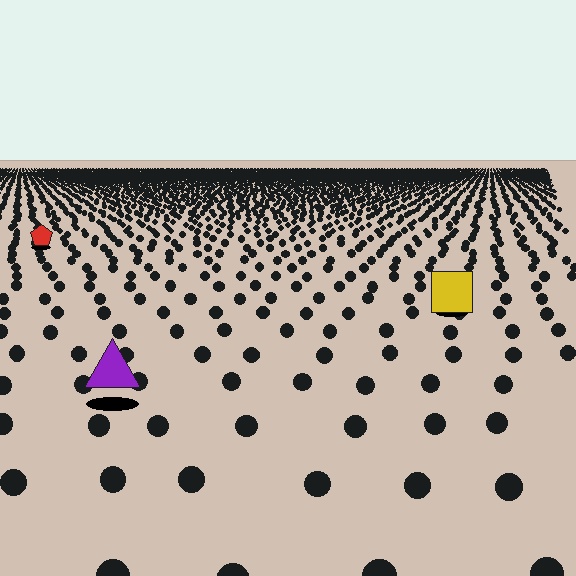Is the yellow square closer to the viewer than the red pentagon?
Yes. The yellow square is closer — you can tell from the texture gradient: the ground texture is coarser near it.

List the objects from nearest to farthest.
From nearest to farthest: the purple triangle, the yellow square, the red pentagon.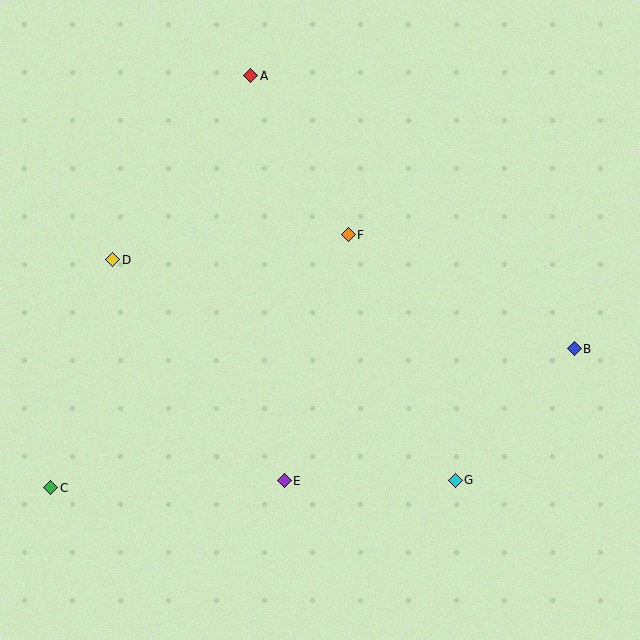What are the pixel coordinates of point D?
Point D is at (113, 260).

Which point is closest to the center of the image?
Point F at (348, 235) is closest to the center.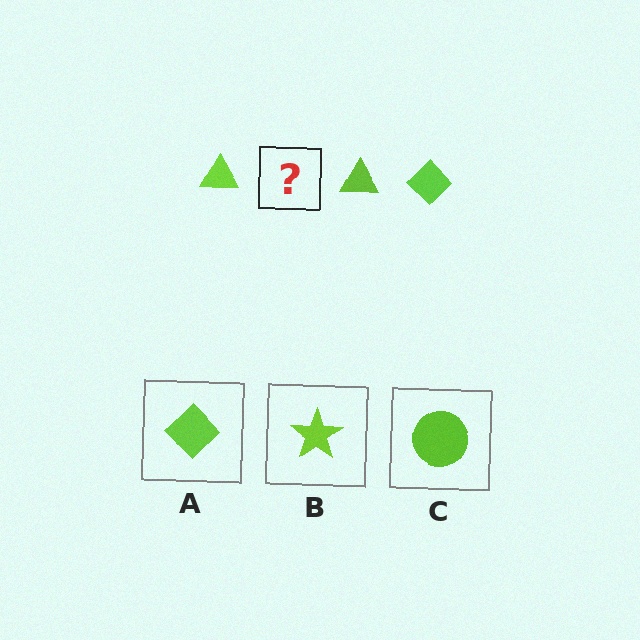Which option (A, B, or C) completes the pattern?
A.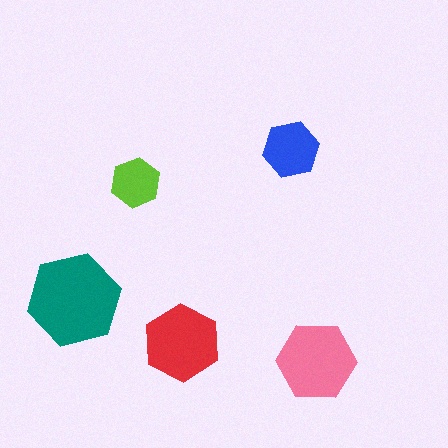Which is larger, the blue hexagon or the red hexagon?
The red one.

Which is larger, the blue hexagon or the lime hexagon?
The blue one.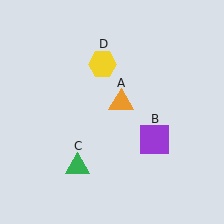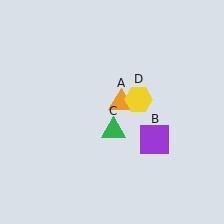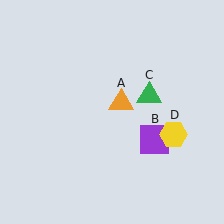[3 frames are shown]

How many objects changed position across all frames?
2 objects changed position: green triangle (object C), yellow hexagon (object D).